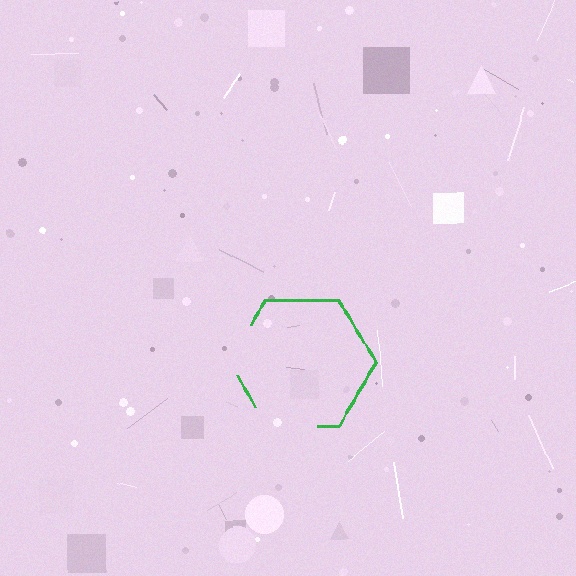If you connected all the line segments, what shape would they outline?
They would outline a hexagon.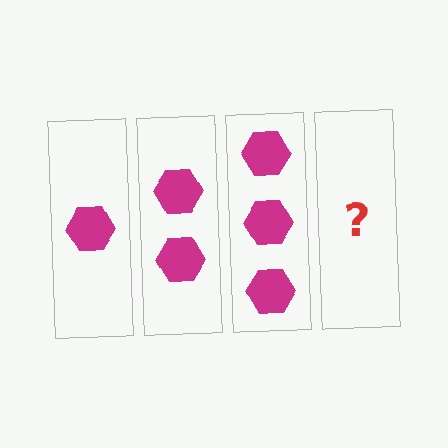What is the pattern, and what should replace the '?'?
The pattern is that each step adds one more hexagon. The '?' should be 4 hexagons.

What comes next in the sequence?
The next element should be 4 hexagons.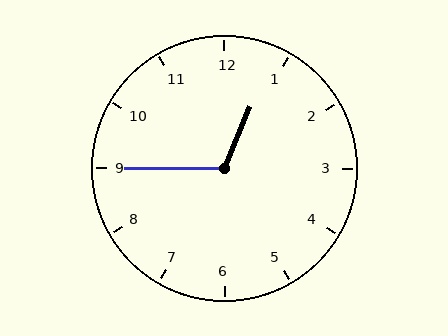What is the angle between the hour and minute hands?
Approximately 112 degrees.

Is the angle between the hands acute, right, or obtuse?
It is obtuse.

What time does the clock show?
12:45.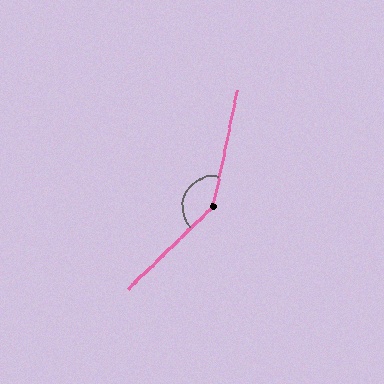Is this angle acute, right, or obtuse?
It is obtuse.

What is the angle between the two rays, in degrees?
Approximately 146 degrees.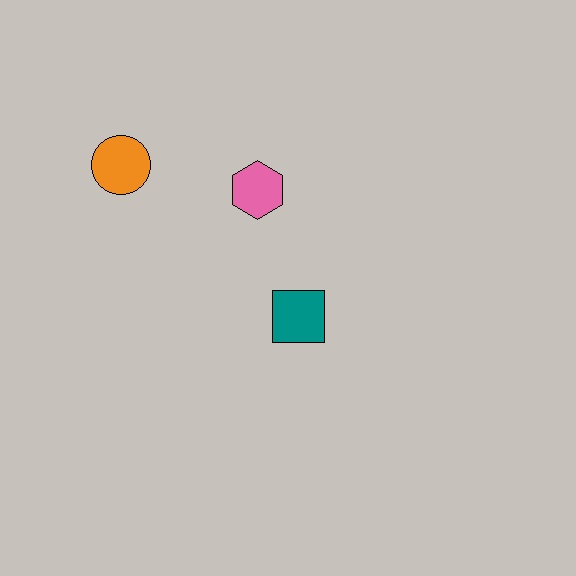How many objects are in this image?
There are 3 objects.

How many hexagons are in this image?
There is 1 hexagon.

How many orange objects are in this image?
There is 1 orange object.